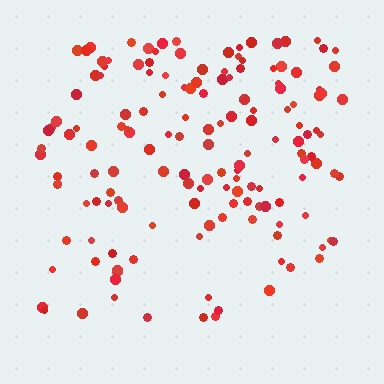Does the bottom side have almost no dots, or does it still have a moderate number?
Still a moderate number, just noticeably fewer than the top.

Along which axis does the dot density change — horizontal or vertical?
Vertical.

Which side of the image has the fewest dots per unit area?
The bottom.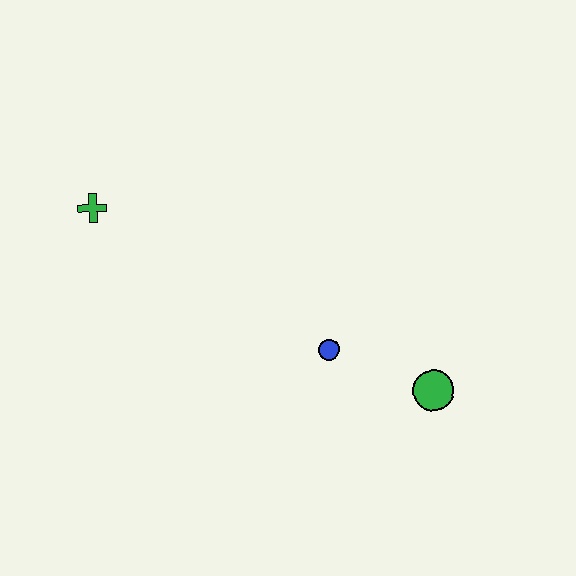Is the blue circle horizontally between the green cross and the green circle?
Yes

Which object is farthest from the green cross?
The green circle is farthest from the green cross.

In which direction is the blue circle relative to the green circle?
The blue circle is to the left of the green circle.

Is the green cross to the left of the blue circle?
Yes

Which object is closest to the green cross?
The blue circle is closest to the green cross.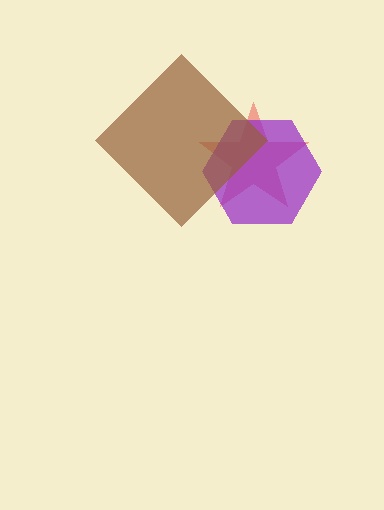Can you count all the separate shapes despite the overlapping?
Yes, there are 3 separate shapes.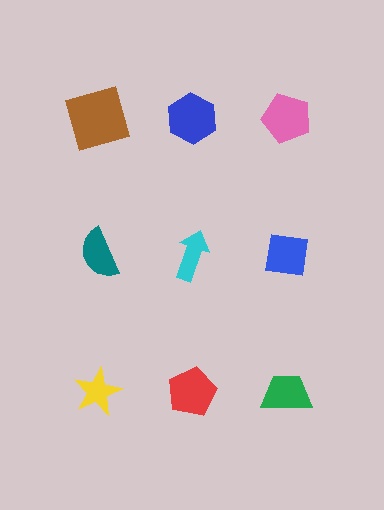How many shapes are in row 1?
3 shapes.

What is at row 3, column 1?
A yellow star.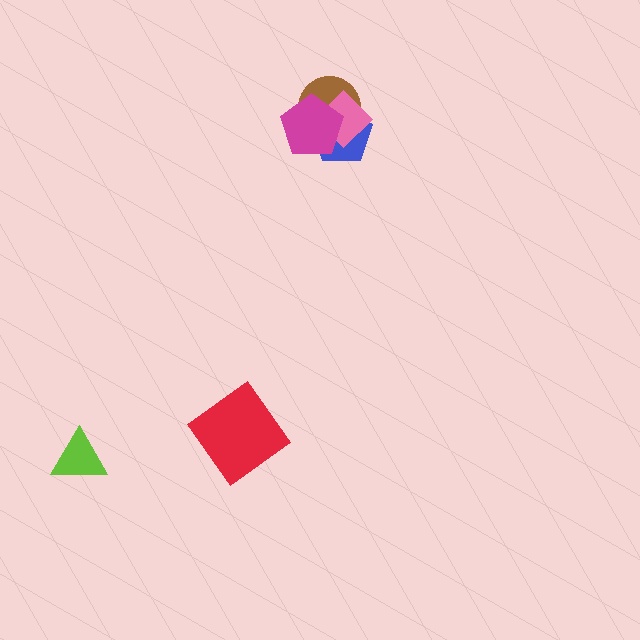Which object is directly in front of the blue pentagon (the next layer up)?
The pink diamond is directly in front of the blue pentagon.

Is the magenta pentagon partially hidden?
No, no other shape covers it.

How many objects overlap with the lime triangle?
0 objects overlap with the lime triangle.